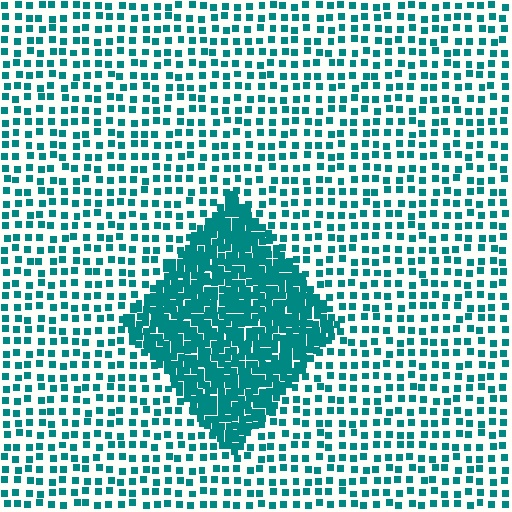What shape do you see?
I see a diamond.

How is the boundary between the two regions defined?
The boundary is defined by a change in element density (approximately 2.9x ratio). All elements are the same color, size, and shape.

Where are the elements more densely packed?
The elements are more densely packed inside the diamond boundary.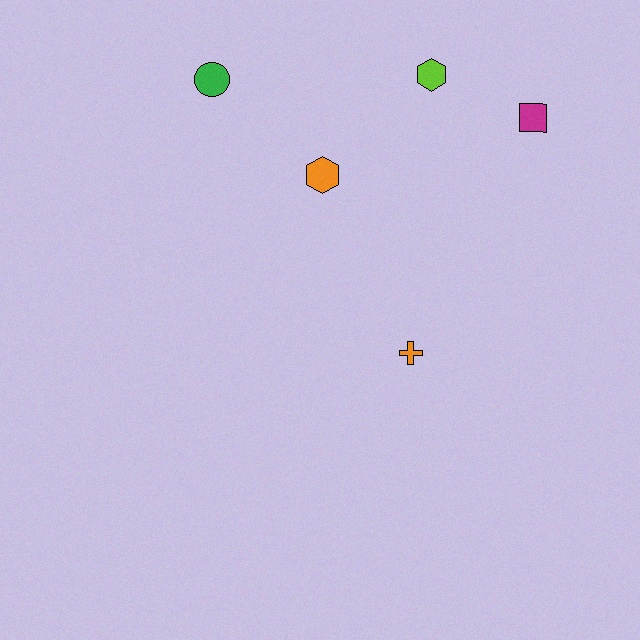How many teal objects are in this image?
There are no teal objects.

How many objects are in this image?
There are 5 objects.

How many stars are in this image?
There are no stars.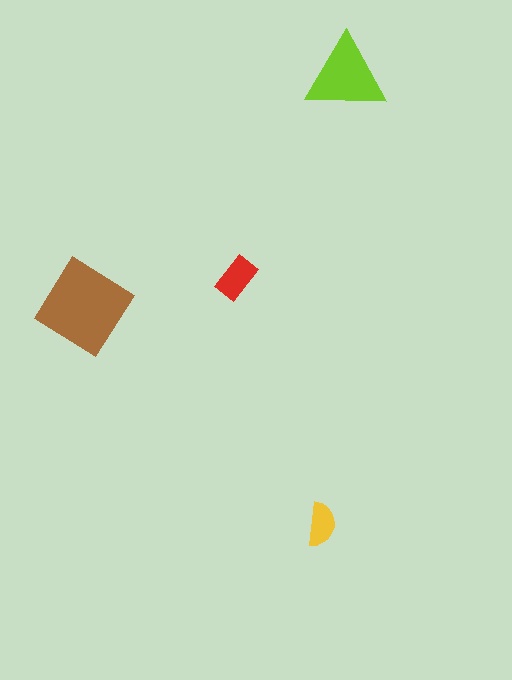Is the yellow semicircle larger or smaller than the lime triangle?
Smaller.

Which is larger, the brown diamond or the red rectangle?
The brown diamond.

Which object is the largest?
The brown diamond.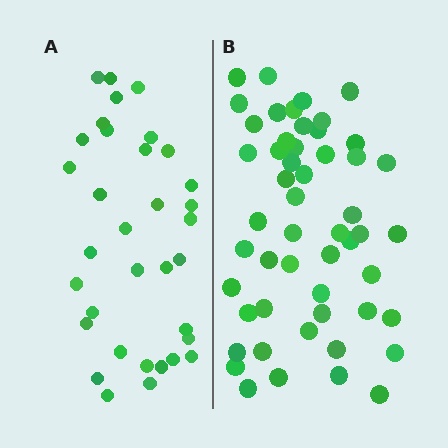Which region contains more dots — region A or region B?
Region B (the right region) has more dots.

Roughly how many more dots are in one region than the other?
Region B has approximately 20 more dots than region A.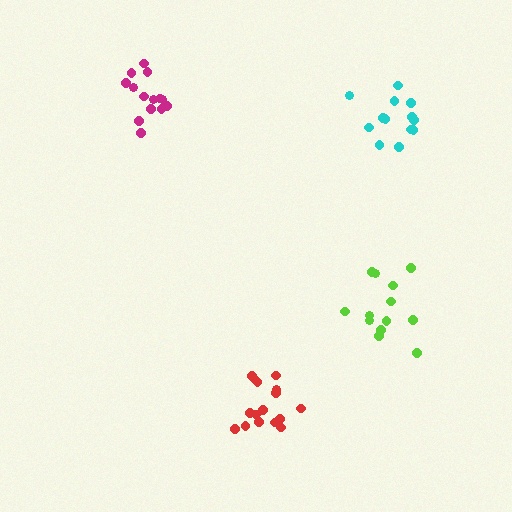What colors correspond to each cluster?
The clusters are colored: red, cyan, lime, magenta.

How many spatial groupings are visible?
There are 4 spatial groupings.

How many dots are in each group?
Group 1: 16 dots, Group 2: 14 dots, Group 3: 13 dots, Group 4: 14 dots (57 total).